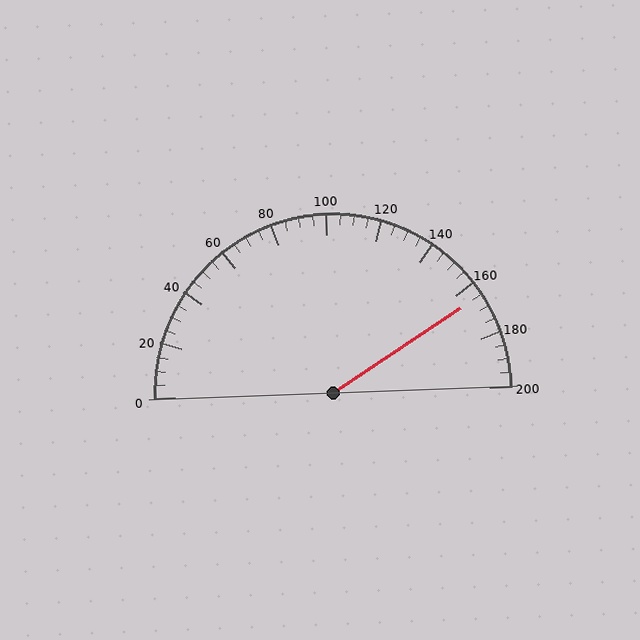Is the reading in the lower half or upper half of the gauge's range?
The reading is in the upper half of the range (0 to 200).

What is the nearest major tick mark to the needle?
The nearest major tick mark is 160.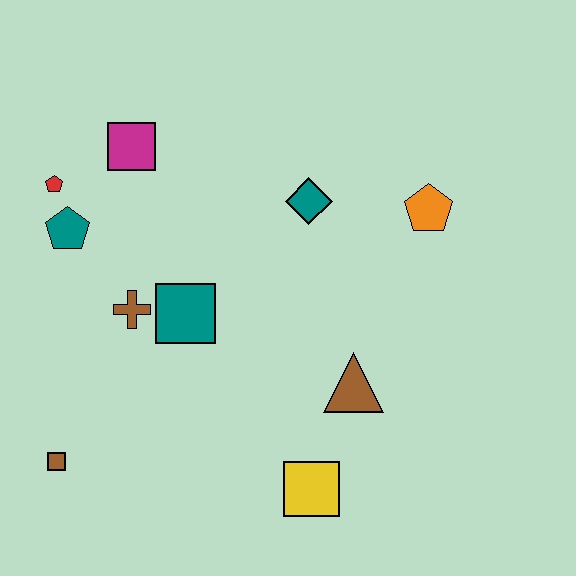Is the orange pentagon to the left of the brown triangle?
No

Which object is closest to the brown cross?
The teal square is closest to the brown cross.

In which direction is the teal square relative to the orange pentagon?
The teal square is to the left of the orange pentagon.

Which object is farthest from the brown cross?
The orange pentagon is farthest from the brown cross.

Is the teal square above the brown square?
Yes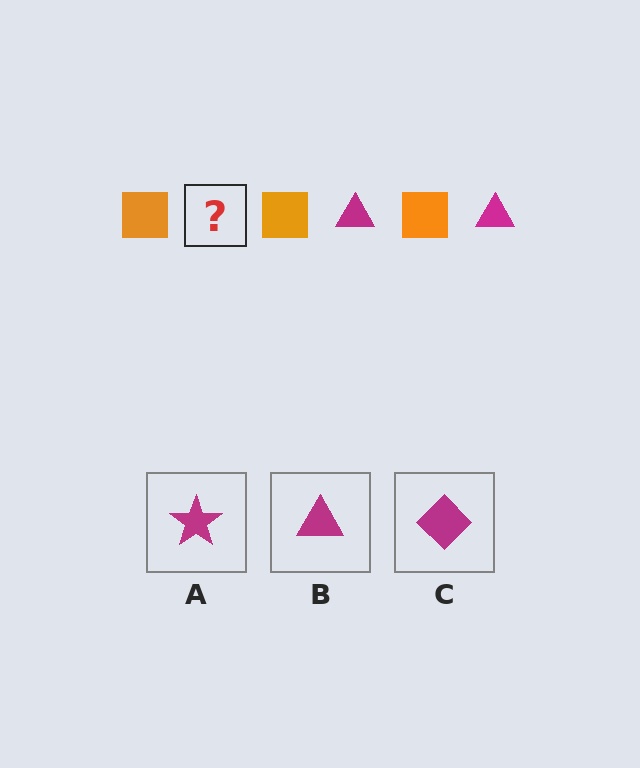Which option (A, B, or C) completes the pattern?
B.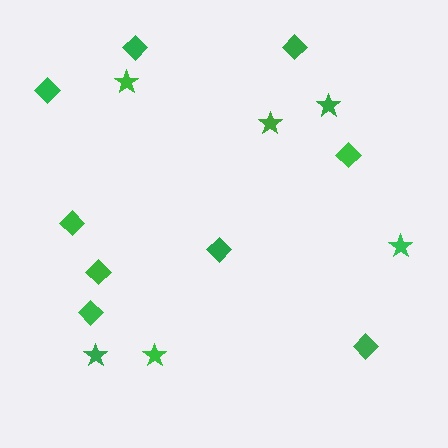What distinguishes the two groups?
There are 2 groups: one group of stars (6) and one group of diamonds (9).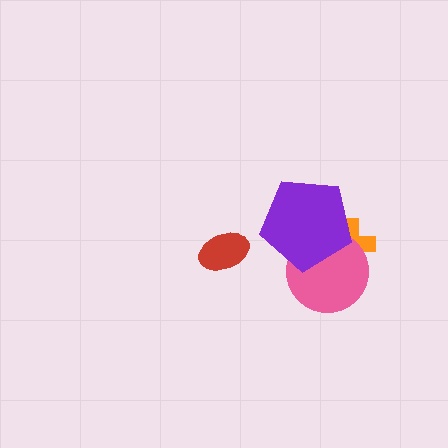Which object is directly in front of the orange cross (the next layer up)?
The pink circle is directly in front of the orange cross.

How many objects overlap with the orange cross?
2 objects overlap with the orange cross.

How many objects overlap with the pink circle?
2 objects overlap with the pink circle.